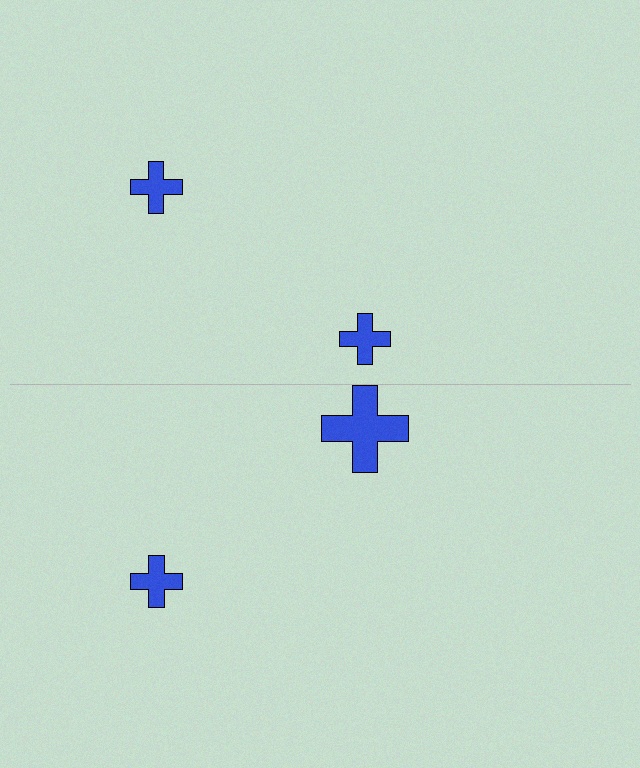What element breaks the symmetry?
The blue cross on the bottom side has a different size than its mirror counterpart.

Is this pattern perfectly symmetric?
No, the pattern is not perfectly symmetric. The blue cross on the bottom side has a different size than its mirror counterpart.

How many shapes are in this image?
There are 4 shapes in this image.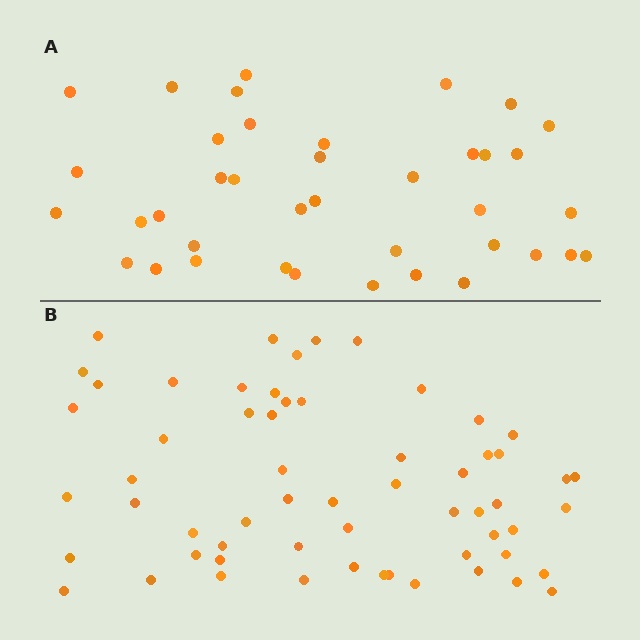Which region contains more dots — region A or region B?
Region B (the bottom region) has more dots.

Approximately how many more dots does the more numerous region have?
Region B has approximately 20 more dots than region A.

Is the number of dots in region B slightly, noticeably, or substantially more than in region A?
Region B has substantially more. The ratio is roughly 1.5 to 1.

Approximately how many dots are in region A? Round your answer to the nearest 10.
About 40 dots. (The exact count is 39, which rounds to 40.)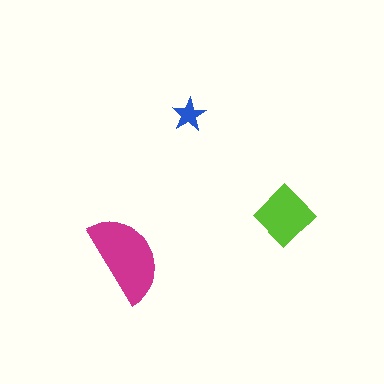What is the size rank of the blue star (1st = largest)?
3rd.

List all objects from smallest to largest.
The blue star, the lime diamond, the magenta semicircle.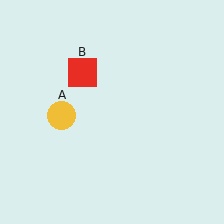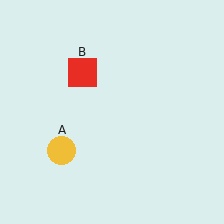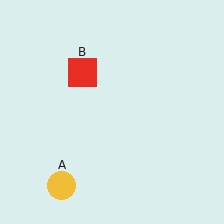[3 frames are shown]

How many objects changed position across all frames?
1 object changed position: yellow circle (object A).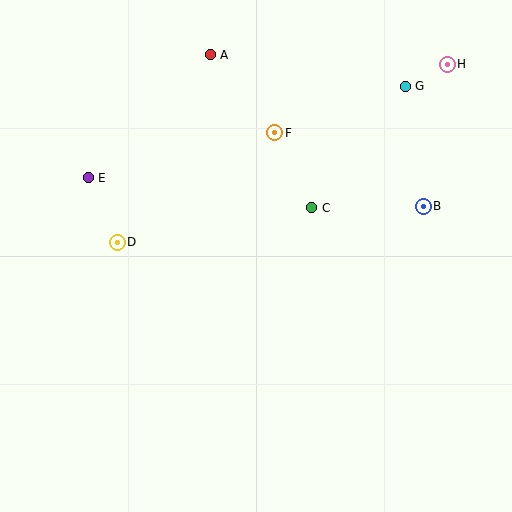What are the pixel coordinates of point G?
Point G is at (405, 86).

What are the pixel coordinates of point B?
Point B is at (423, 206).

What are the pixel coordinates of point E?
Point E is at (88, 178).